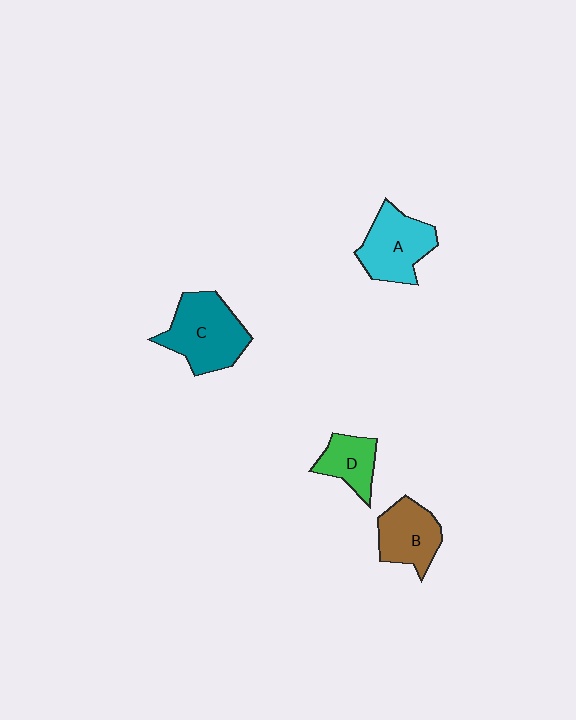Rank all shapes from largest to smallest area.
From largest to smallest: C (teal), A (cyan), B (brown), D (green).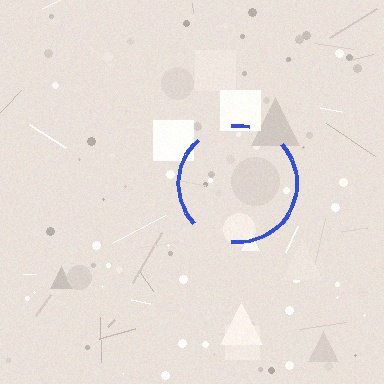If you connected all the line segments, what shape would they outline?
They would outline a circle.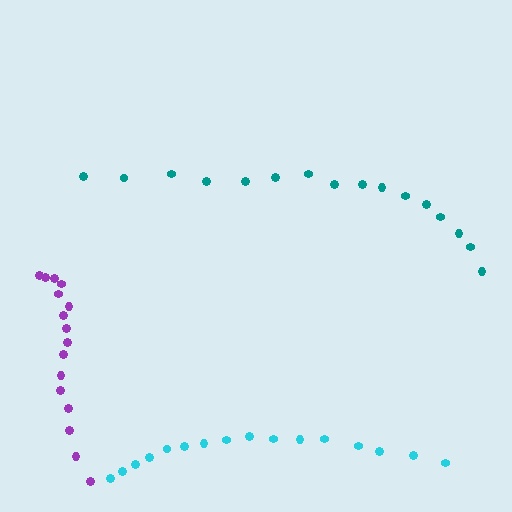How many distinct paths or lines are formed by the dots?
There are 3 distinct paths.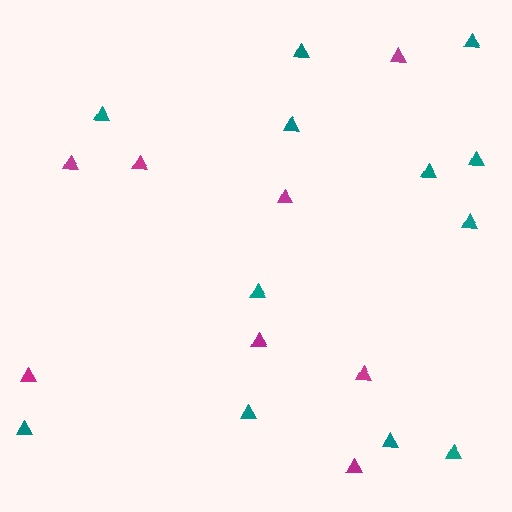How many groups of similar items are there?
There are 2 groups: one group of teal triangles (12) and one group of magenta triangles (8).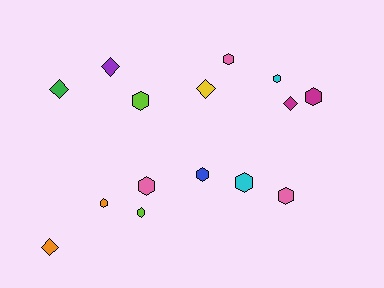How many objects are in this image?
There are 15 objects.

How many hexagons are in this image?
There are 10 hexagons.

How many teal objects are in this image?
There are no teal objects.